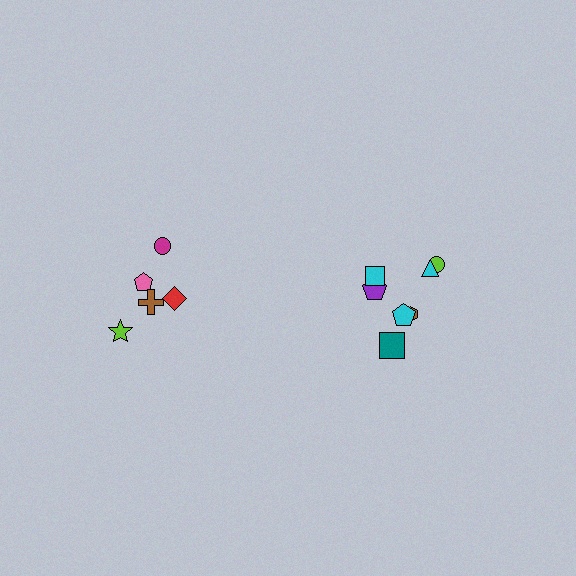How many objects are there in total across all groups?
There are 12 objects.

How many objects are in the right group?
There are 7 objects.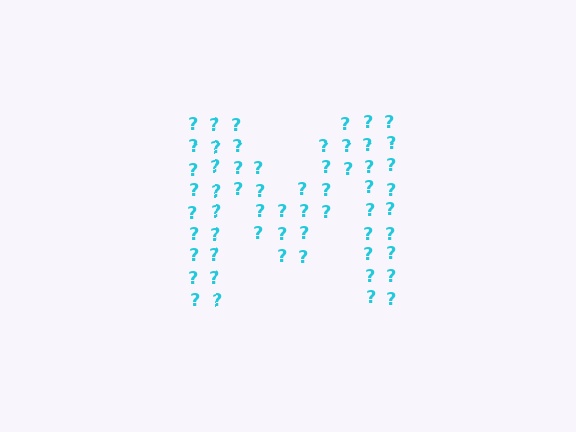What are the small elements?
The small elements are question marks.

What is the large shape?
The large shape is the letter M.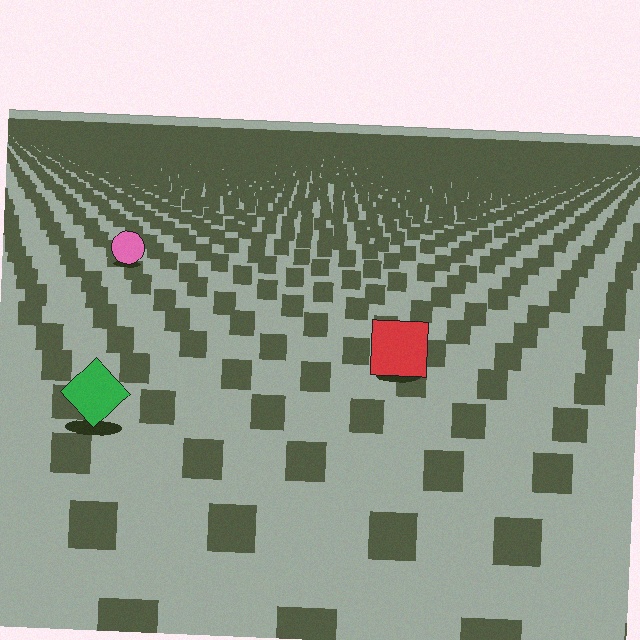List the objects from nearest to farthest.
From nearest to farthest: the green diamond, the red square, the pink circle.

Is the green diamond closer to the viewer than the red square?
Yes. The green diamond is closer — you can tell from the texture gradient: the ground texture is coarser near it.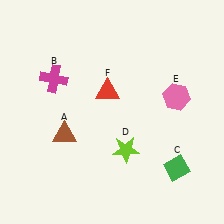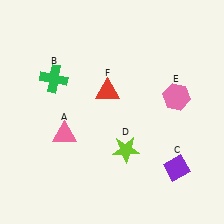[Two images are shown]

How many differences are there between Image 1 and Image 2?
There are 3 differences between the two images.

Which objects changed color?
A changed from brown to pink. B changed from magenta to green. C changed from green to purple.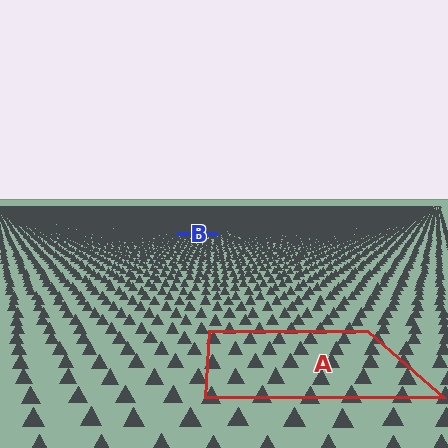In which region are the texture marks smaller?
The texture marks are smaller in region B, because it is farther away.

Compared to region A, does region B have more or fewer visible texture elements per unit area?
Region B has more texture elements per unit area — they are packed more densely because it is farther away.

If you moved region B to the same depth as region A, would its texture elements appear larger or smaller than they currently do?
They would appear larger. At a closer depth, the same texture elements are projected at a bigger on-screen size.